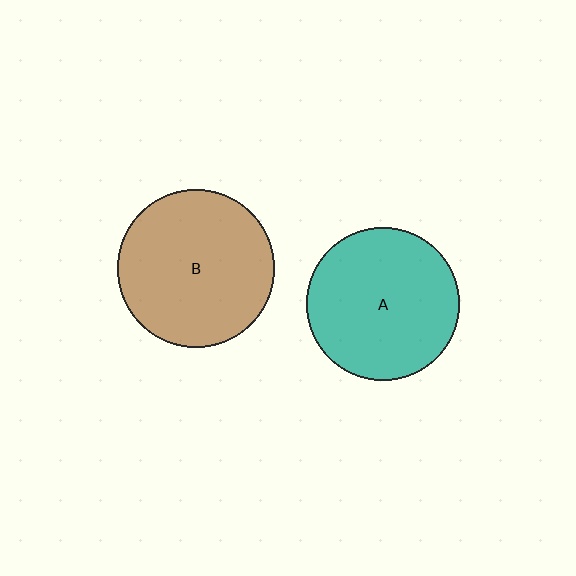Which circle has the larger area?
Circle B (brown).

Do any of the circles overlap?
No, none of the circles overlap.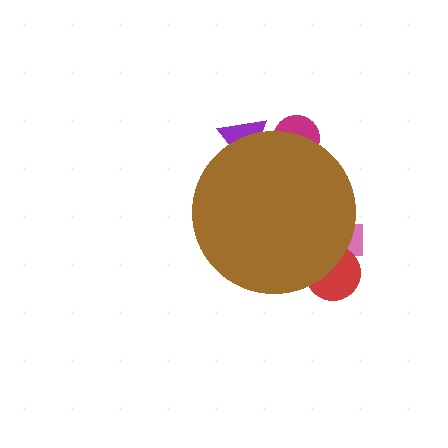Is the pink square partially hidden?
Yes, the pink square is partially hidden behind the brown circle.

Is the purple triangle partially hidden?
Yes, the purple triangle is partially hidden behind the brown circle.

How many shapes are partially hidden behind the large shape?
5 shapes are partially hidden.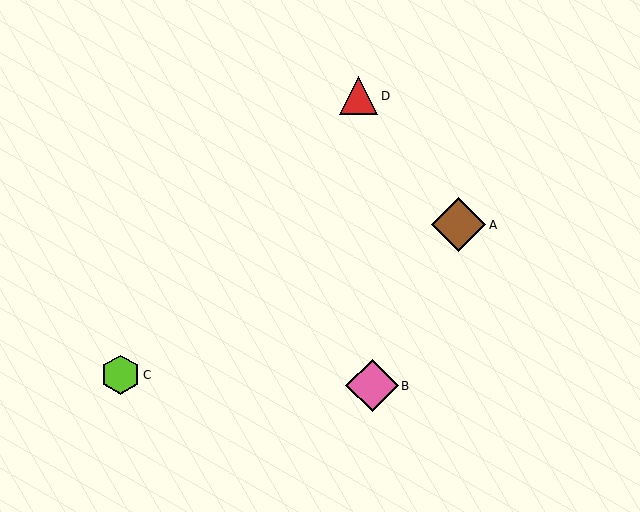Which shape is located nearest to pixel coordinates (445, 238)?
The brown diamond (labeled A) at (458, 225) is nearest to that location.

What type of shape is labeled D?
Shape D is a red triangle.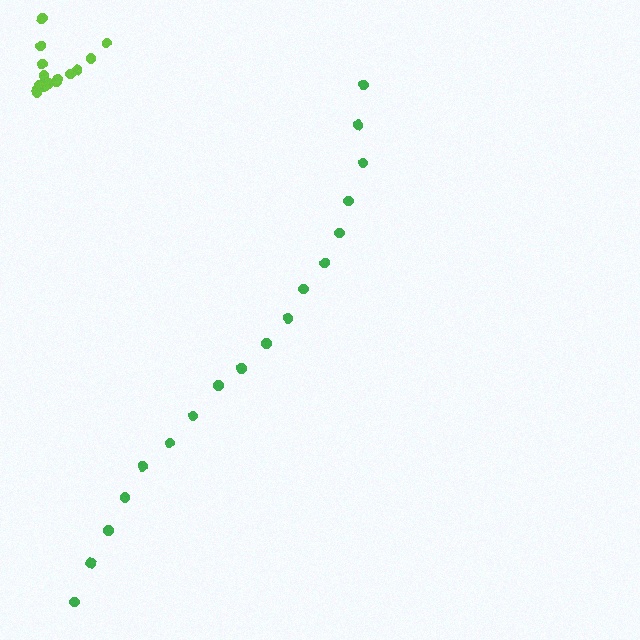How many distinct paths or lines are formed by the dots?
There are 2 distinct paths.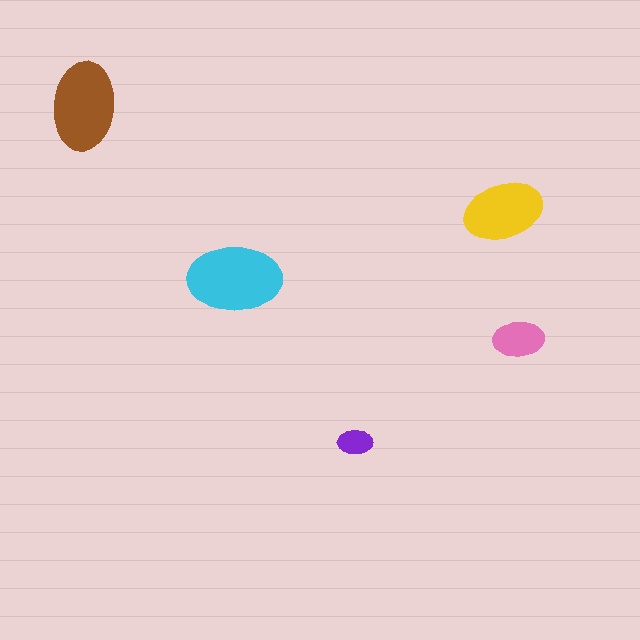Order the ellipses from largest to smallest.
the cyan one, the brown one, the yellow one, the pink one, the purple one.